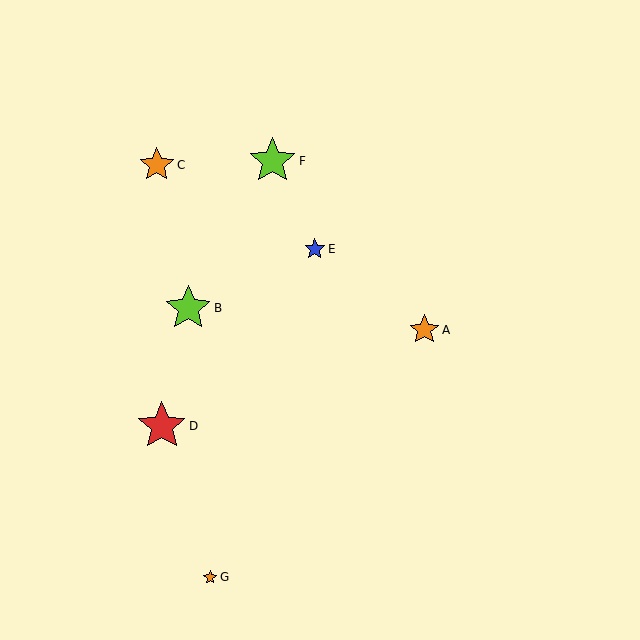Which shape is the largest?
The red star (labeled D) is the largest.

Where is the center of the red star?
The center of the red star is at (162, 426).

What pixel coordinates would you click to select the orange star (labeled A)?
Click at (424, 330) to select the orange star A.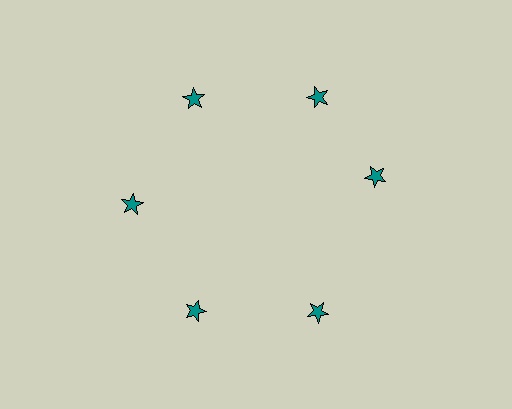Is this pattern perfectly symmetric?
No. The 6 teal stars are arranged in a ring, but one element near the 3 o'clock position is rotated out of alignment along the ring, breaking the 6-fold rotational symmetry.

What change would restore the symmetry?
The symmetry would be restored by rotating it back into even spacing with its neighbors so that all 6 stars sit at equal angles and equal distance from the center.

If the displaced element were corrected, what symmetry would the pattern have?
It would have 6-fold rotational symmetry — the pattern would map onto itself every 60 degrees.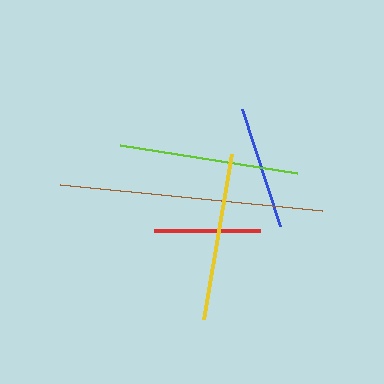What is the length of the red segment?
The red segment is approximately 106 pixels long.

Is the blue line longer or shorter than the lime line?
The lime line is longer than the blue line.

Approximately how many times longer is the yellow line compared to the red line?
The yellow line is approximately 1.6 times the length of the red line.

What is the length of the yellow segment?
The yellow segment is approximately 167 pixels long.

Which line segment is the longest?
The brown line is the longest at approximately 264 pixels.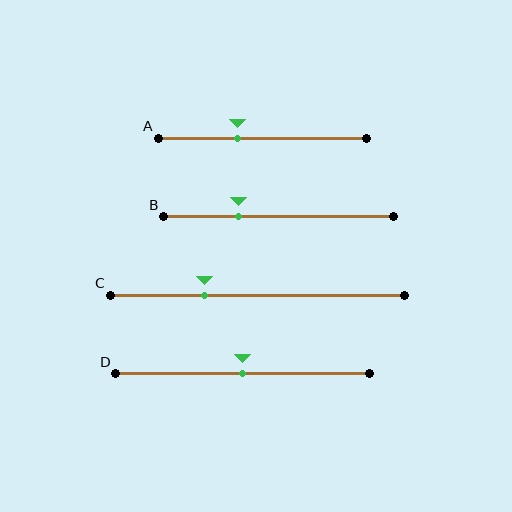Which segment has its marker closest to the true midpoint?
Segment D has its marker closest to the true midpoint.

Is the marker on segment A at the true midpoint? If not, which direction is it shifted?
No, the marker on segment A is shifted to the left by about 12% of the segment length.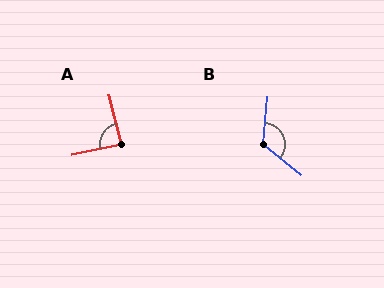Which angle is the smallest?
A, at approximately 88 degrees.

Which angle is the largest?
B, at approximately 123 degrees.